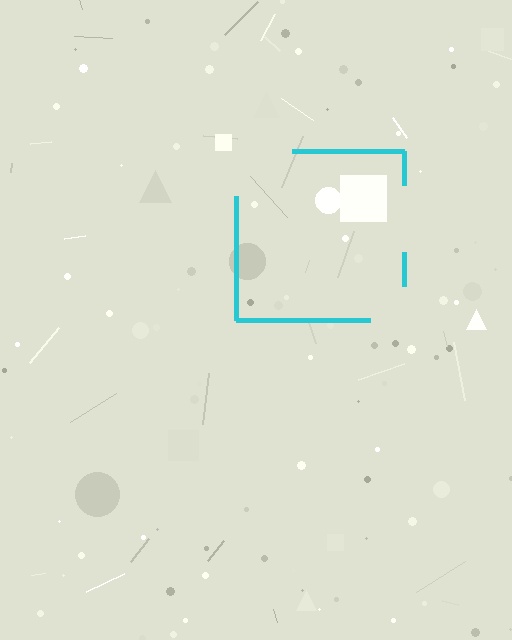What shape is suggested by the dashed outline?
The dashed outline suggests a square.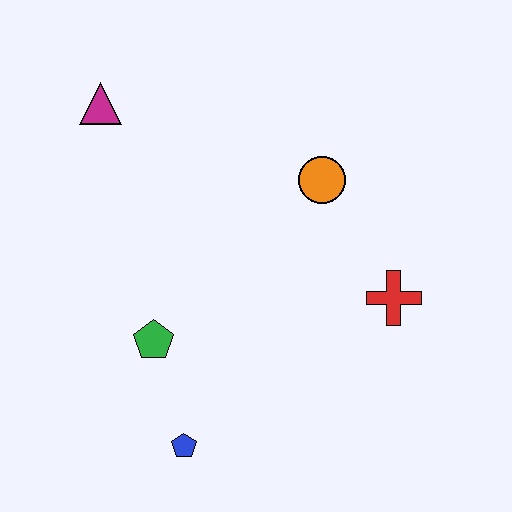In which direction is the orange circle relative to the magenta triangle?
The orange circle is to the right of the magenta triangle.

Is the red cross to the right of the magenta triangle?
Yes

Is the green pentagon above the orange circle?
No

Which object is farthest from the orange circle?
The blue pentagon is farthest from the orange circle.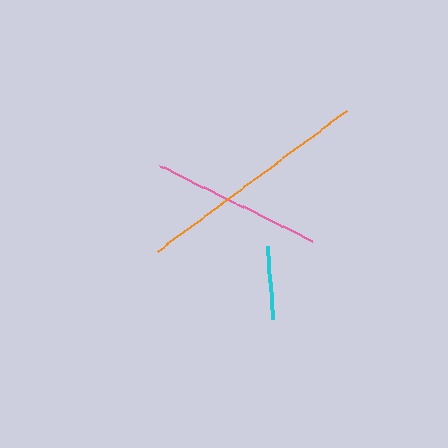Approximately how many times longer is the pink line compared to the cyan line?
The pink line is approximately 2.3 times the length of the cyan line.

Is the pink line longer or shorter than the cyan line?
The pink line is longer than the cyan line.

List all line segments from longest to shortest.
From longest to shortest: orange, pink, cyan.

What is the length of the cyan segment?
The cyan segment is approximately 73 pixels long.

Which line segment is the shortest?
The cyan line is the shortest at approximately 73 pixels.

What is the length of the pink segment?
The pink segment is approximately 170 pixels long.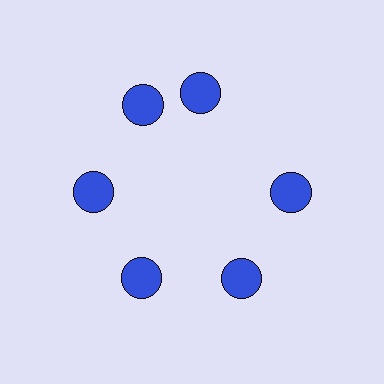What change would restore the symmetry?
The symmetry would be restored by rotating it back into even spacing with its neighbors so that all 6 circles sit at equal angles and equal distance from the center.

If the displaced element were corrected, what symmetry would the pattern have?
It would have 6-fold rotational symmetry — the pattern would map onto itself every 60 degrees.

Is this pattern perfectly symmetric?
No. The 6 blue circles are arranged in a ring, but one element near the 1 o'clock position is rotated out of alignment along the ring, breaking the 6-fold rotational symmetry.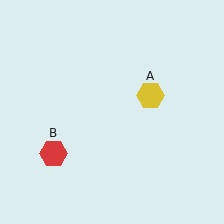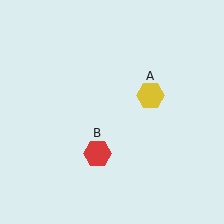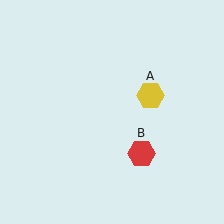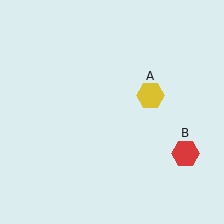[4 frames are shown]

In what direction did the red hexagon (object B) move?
The red hexagon (object B) moved right.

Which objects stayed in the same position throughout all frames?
Yellow hexagon (object A) remained stationary.